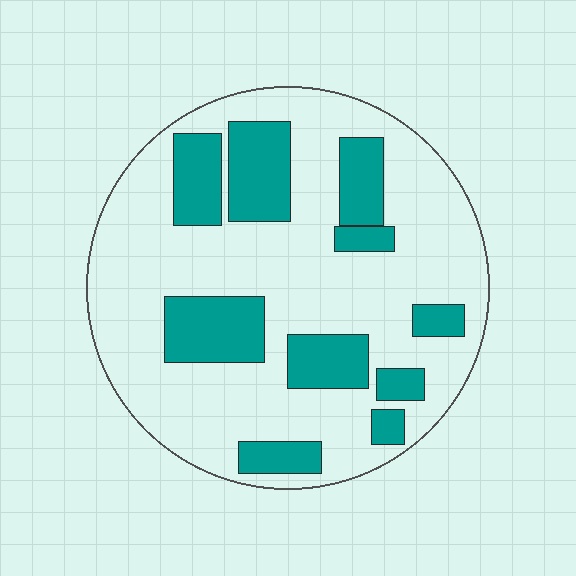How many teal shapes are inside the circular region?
10.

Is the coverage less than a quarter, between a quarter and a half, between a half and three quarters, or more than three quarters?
Between a quarter and a half.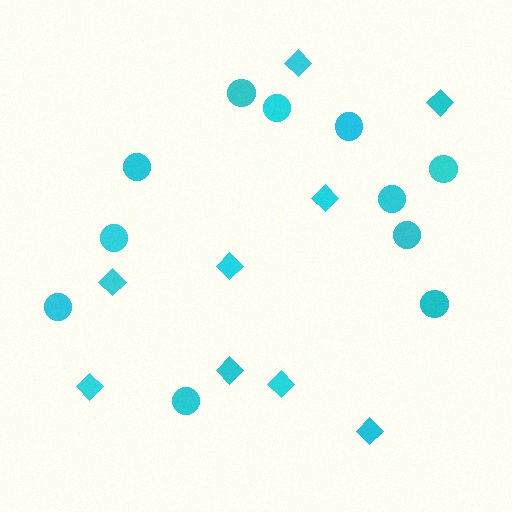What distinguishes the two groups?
There are 2 groups: one group of circles (11) and one group of diamonds (9).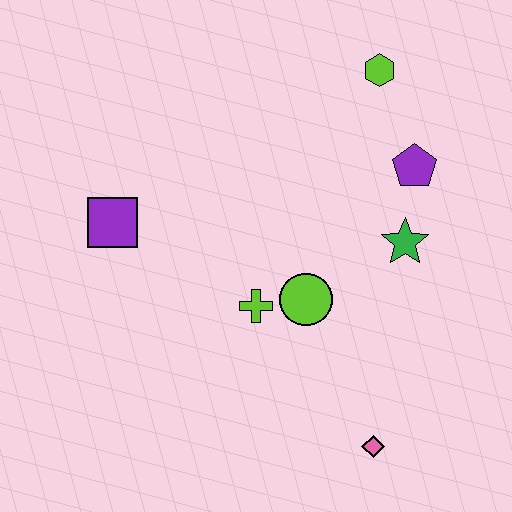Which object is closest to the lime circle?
The lime cross is closest to the lime circle.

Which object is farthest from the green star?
The purple square is farthest from the green star.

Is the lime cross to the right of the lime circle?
No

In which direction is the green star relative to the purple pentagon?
The green star is below the purple pentagon.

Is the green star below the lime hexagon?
Yes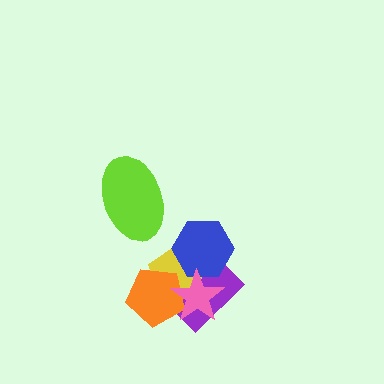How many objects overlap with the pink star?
4 objects overlap with the pink star.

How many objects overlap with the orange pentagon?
3 objects overlap with the orange pentagon.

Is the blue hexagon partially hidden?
Yes, it is partially covered by another shape.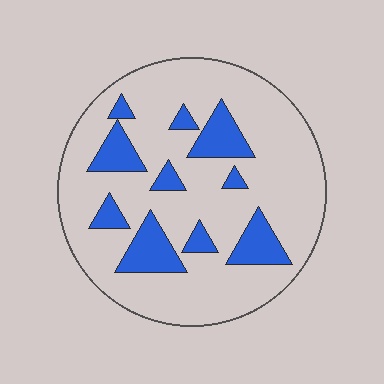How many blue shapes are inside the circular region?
10.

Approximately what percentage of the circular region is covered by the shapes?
Approximately 20%.